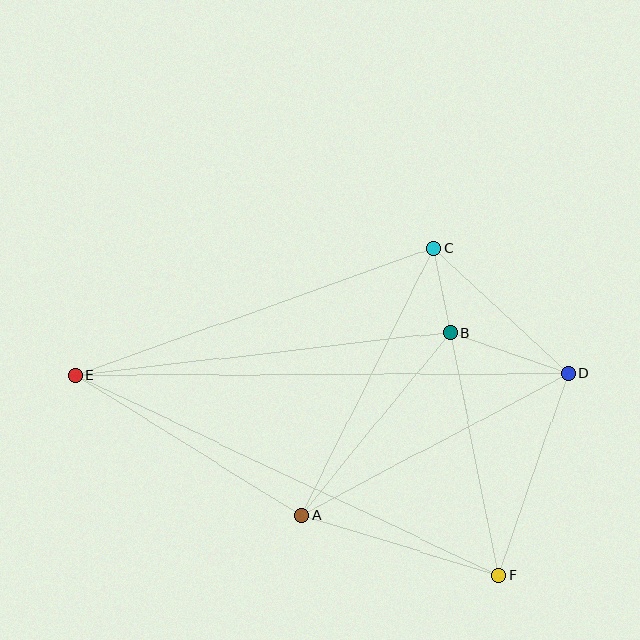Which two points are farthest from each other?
Points D and E are farthest from each other.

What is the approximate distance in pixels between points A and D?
The distance between A and D is approximately 302 pixels.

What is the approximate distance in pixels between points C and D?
The distance between C and D is approximately 184 pixels.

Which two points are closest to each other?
Points B and C are closest to each other.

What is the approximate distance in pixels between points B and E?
The distance between B and E is approximately 378 pixels.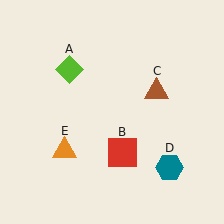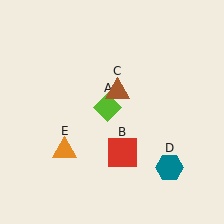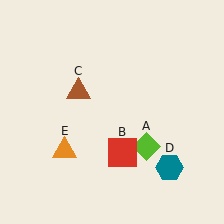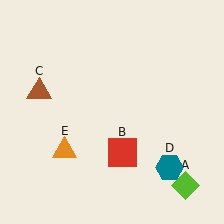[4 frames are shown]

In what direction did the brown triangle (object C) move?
The brown triangle (object C) moved left.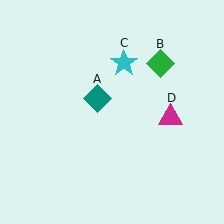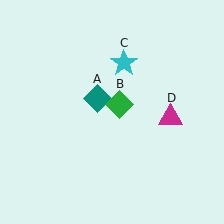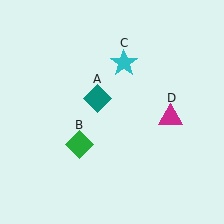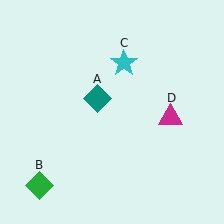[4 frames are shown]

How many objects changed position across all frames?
1 object changed position: green diamond (object B).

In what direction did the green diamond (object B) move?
The green diamond (object B) moved down and to the left.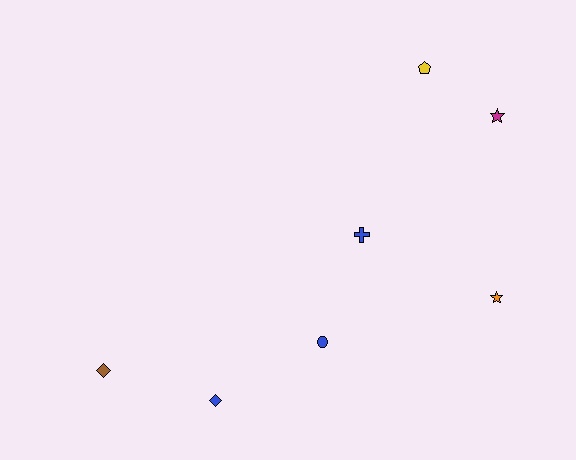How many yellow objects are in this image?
There is 1 yellow object.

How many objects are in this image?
There are 7 objects.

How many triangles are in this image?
There are no triangles.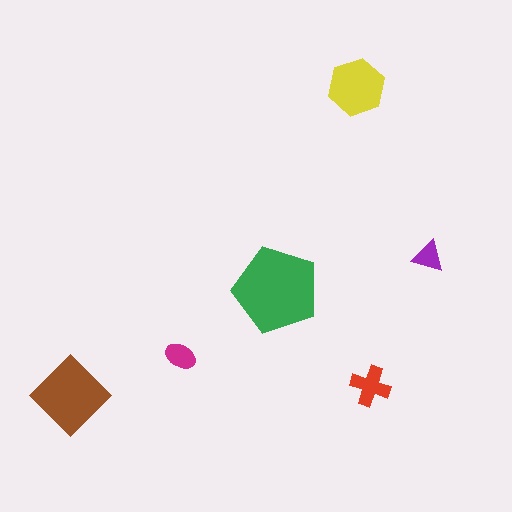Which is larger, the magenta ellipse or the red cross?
The red cross.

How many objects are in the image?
There are 6 objects in the image.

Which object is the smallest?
The purple triangle.